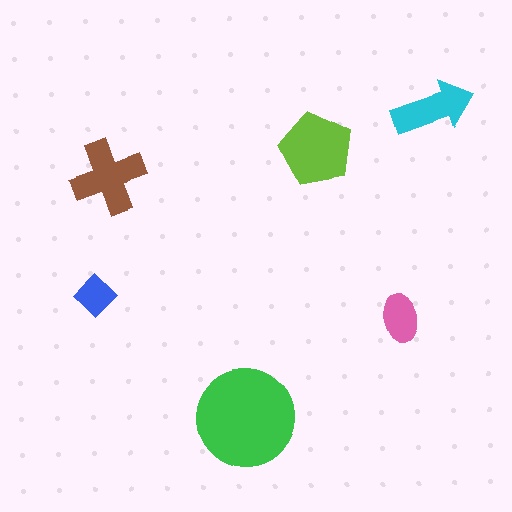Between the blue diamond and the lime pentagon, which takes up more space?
The lime pentagon.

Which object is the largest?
The green circle.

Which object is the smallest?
The blue diamond.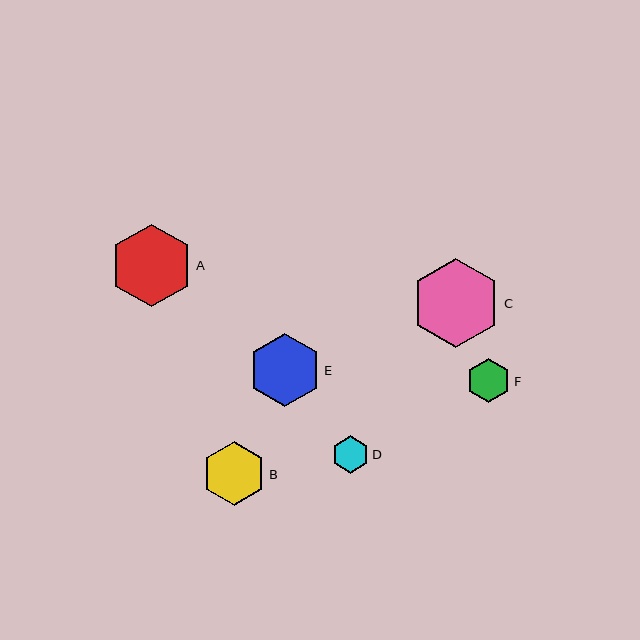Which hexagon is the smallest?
Hexagon D is the smallest with a size of approximately 37 pixels.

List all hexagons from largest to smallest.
From largest to smallest: C, A, E, B, F, D.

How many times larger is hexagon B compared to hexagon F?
Hexagon B is approximately 1.4 times the size of hexagon F.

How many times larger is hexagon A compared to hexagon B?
Hexagon A is approximately 1.3 times the size of hexagon B.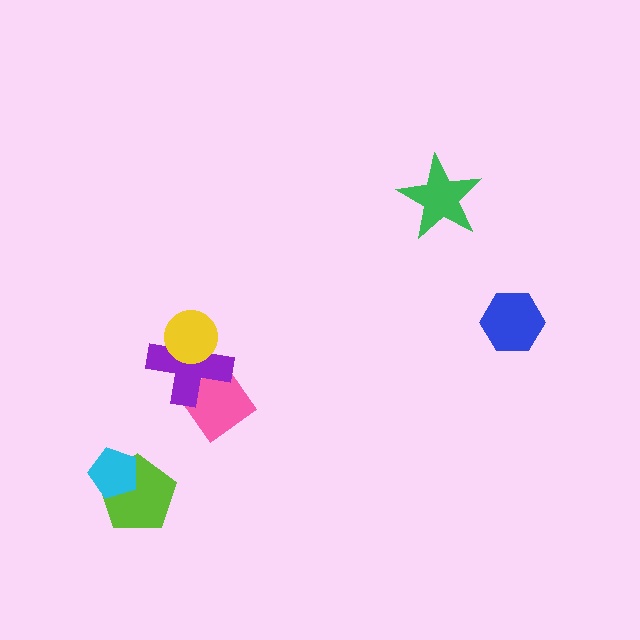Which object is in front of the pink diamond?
The purple cross is in front of the pink diamond.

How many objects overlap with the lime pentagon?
1 object overlaps with the lime pentagon.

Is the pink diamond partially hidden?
Yes, it is partially covered by another shape.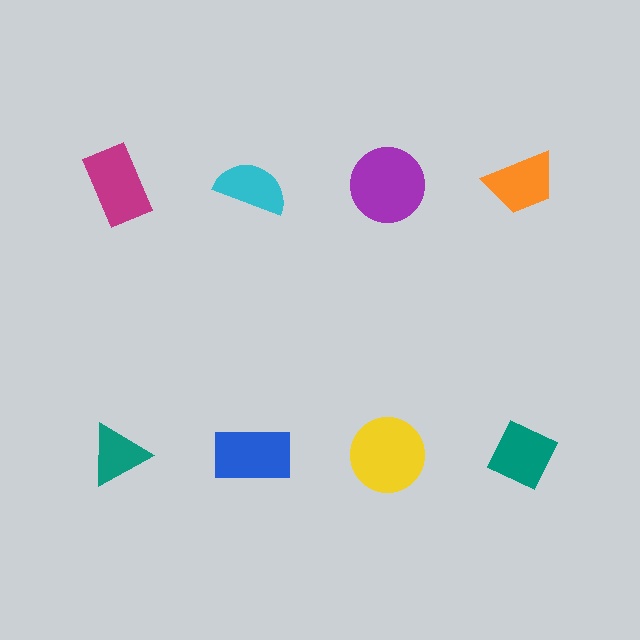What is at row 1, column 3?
A purple circle.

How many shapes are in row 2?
4 shapes.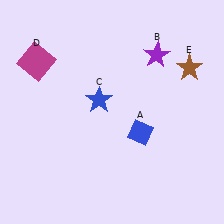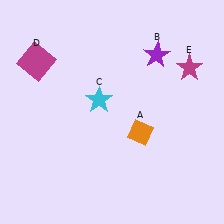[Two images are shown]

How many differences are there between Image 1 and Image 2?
There are 3 differences between the two images.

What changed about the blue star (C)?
In Image 1, C is blue. In Image 2, it changed to cyan.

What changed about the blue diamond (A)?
In Image 1, A is blue. In Image 2, it changed to orange.